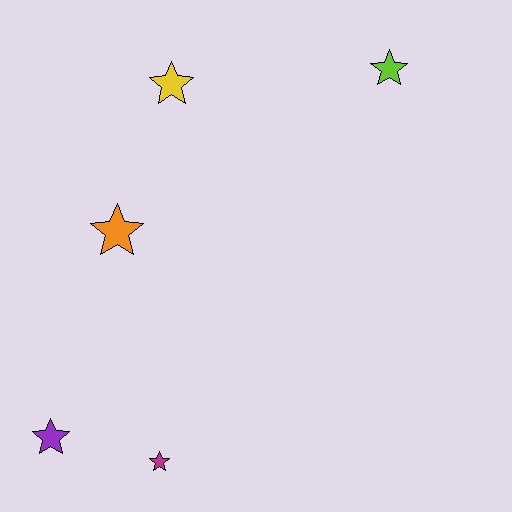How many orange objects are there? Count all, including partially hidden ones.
There is 1 orange object.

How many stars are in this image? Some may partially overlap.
There are 5 stars.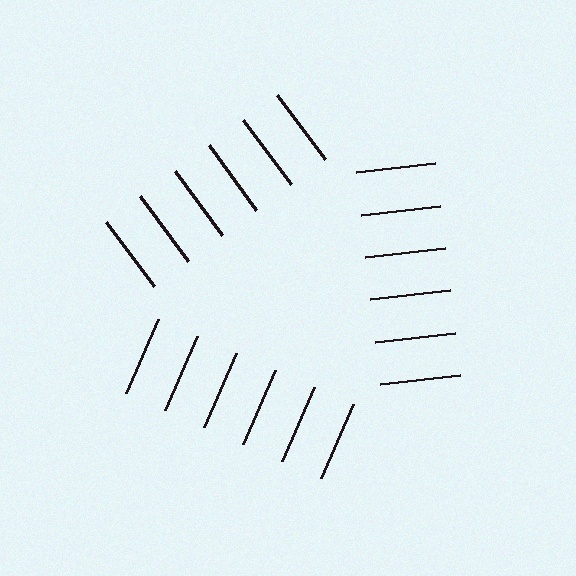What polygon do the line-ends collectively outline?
An illusory triangle — the line segments terminate on its edges but no continuous stroke is drawn.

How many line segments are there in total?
18 — 6 along each of the 3 edges.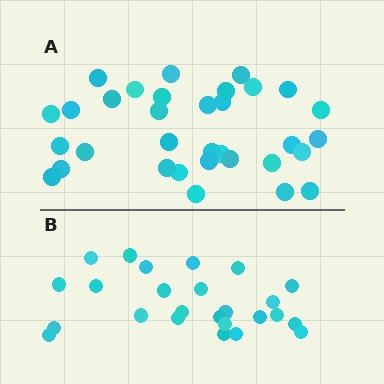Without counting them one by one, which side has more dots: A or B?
Region A (the top region) has more dots.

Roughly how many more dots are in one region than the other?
Region A has roughly 8 or so more dots than region B.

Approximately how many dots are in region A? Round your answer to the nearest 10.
About 30 dots. (The exact count is 33, which rounds to 30.)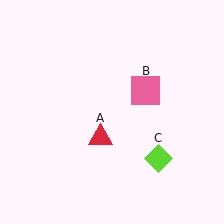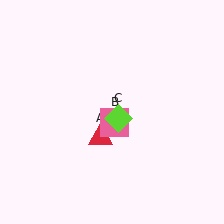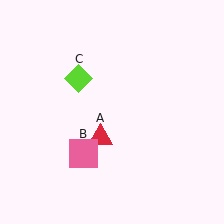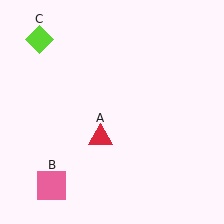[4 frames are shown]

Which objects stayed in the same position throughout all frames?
Red triangle (object A) remained stationary.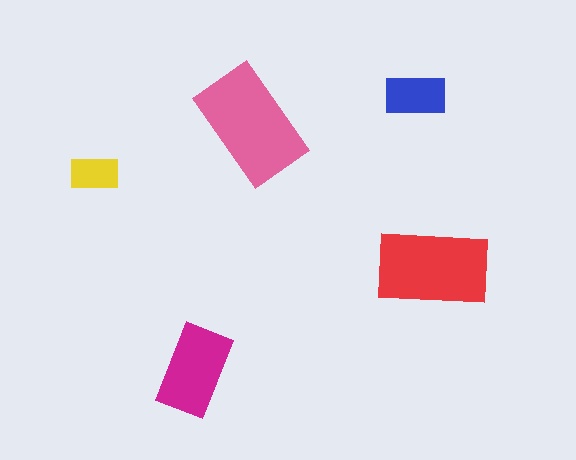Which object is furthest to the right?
The red rectangle is rightmost.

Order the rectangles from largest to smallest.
the pink one, the red one, the magenta one, the blue one, the yellow one.